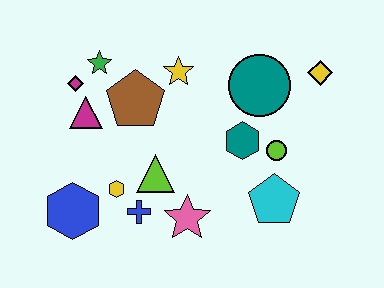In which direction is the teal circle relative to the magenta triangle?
The teal circle is to the right of the magenta triangle.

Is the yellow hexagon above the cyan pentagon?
Yes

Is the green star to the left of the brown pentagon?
Yes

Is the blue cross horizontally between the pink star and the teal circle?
No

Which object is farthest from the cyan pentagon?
The magenta diamond is farthest from the cyan pentagon.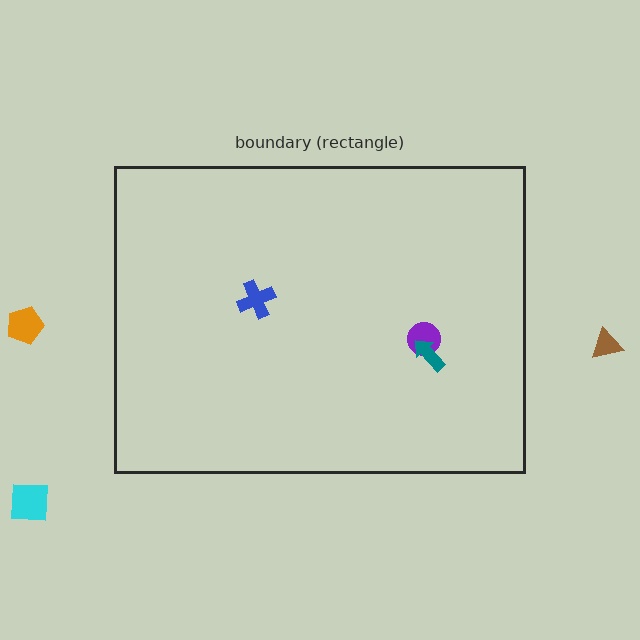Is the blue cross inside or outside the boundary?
Inside.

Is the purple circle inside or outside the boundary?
Inside.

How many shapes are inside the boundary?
3 inside, 3 outside.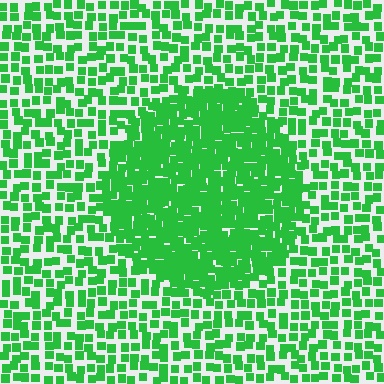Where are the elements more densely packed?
The elements are more densely packed inside the circle boundary.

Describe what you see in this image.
The image contains small green elements arranged at two different densities. A circle-shaped region is visible where the elements are more densely packed than the surrounding area.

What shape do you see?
I see a circle.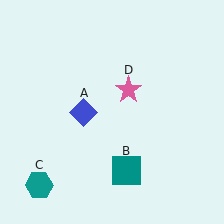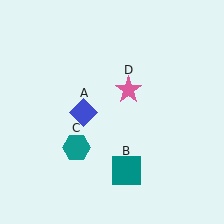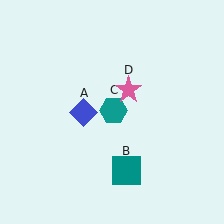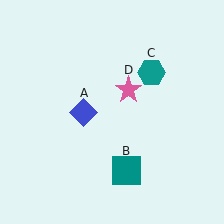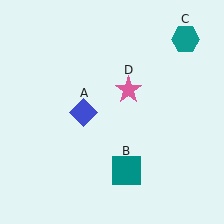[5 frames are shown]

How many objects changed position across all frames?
1 object changed position: teal hexagon (object C).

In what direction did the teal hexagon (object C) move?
The teal hexagon (object C) moved up and to the right.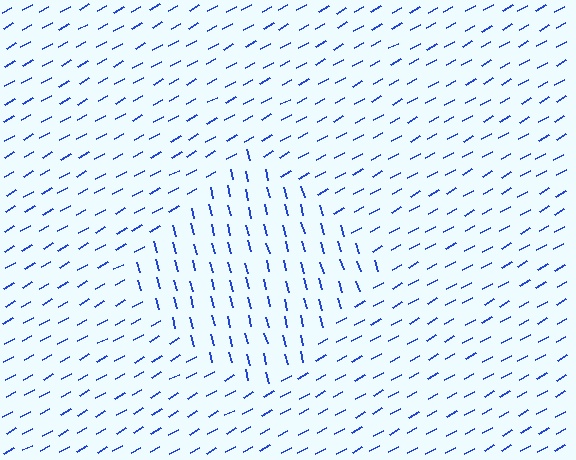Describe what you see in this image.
The image is filled with small blue line segments. A diamond region in the image has lines oriented differently from the surrounding lines, creating a visible texture boundary.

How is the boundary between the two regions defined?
The boundary is defined purely by a change in line orientation (approximately 76 degrees difference). All lines are the same color and thickness.